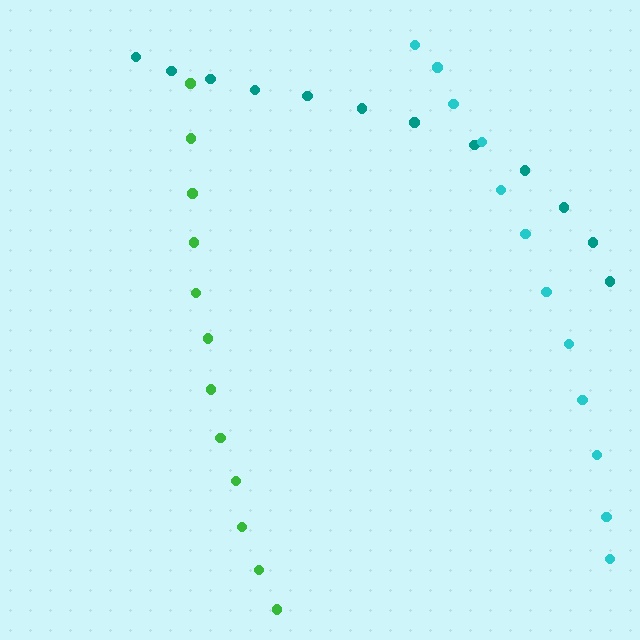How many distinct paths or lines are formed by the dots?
There are 3 distinct paths.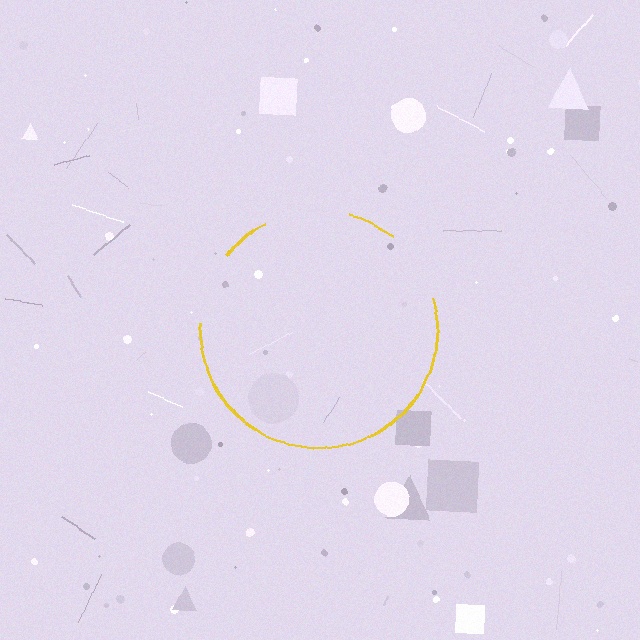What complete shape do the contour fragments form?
The contour fragments form a circle.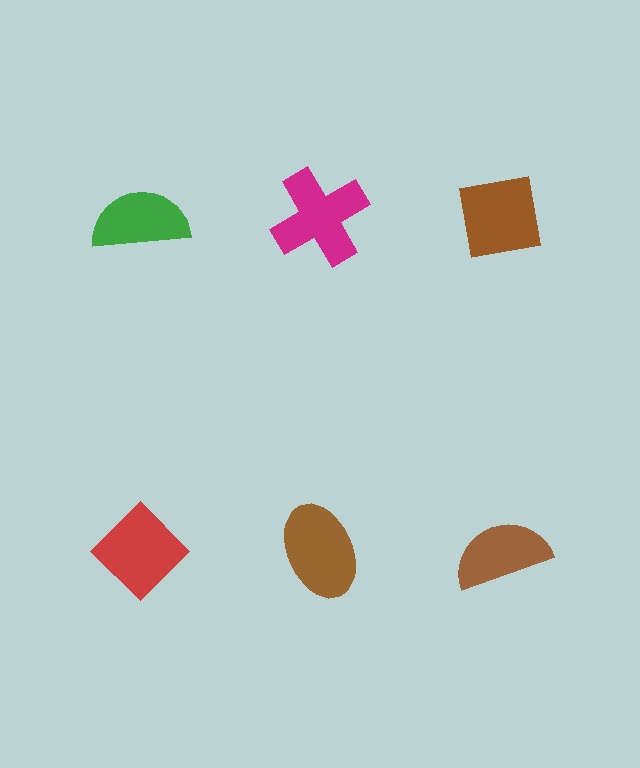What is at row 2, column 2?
A brown ellipse.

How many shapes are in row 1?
3 shapes.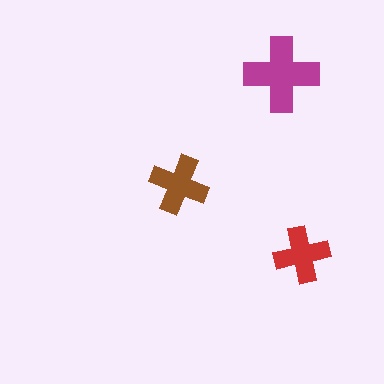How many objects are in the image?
There are 3 objects in the image.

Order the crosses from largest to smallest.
the magenta one, the brown one, the red one.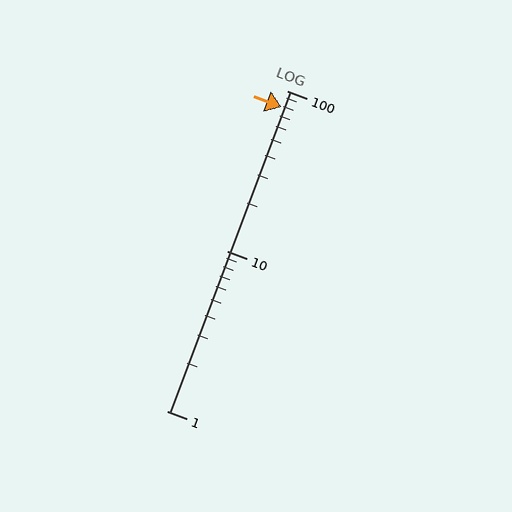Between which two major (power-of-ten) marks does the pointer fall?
The pointer is between 10 and 100.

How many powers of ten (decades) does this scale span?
The scale spans 2 decades, from 1 to 100.